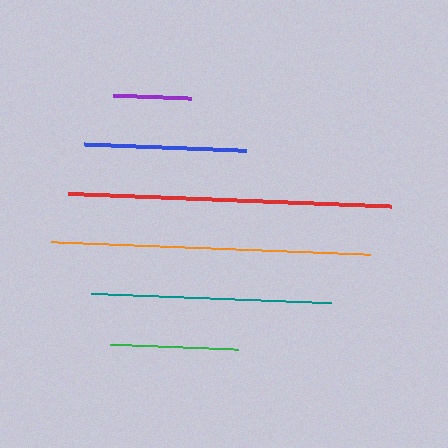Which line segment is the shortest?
The purple line is the shortest at approximately 78 pixels.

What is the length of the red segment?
The red segment is approximately 323 pixels long.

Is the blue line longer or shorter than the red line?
The red line is longer than the blue line.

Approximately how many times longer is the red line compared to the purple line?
The red line is approximately 4.1 times the length of the purple line.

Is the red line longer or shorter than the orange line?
The red line is longer than the orange line.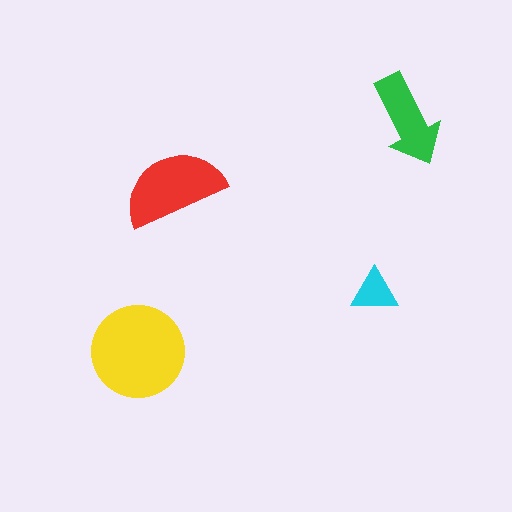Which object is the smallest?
The cyan triangle.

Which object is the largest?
The yellow circle.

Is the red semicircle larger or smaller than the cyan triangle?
Larger.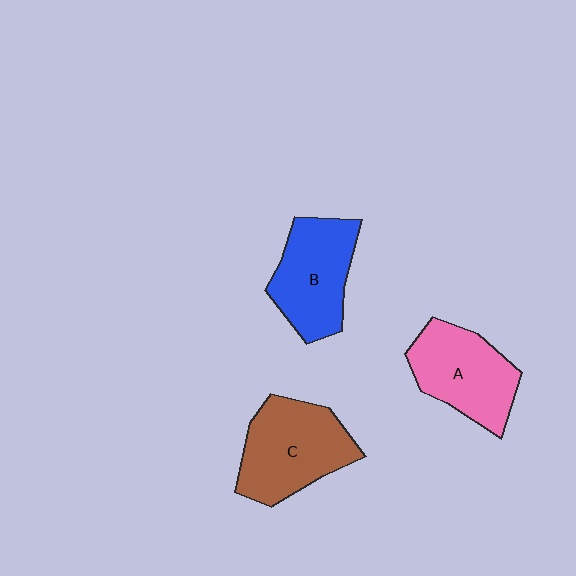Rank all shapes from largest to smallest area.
From largest to smallest: C (brown), A (pink), B (blue).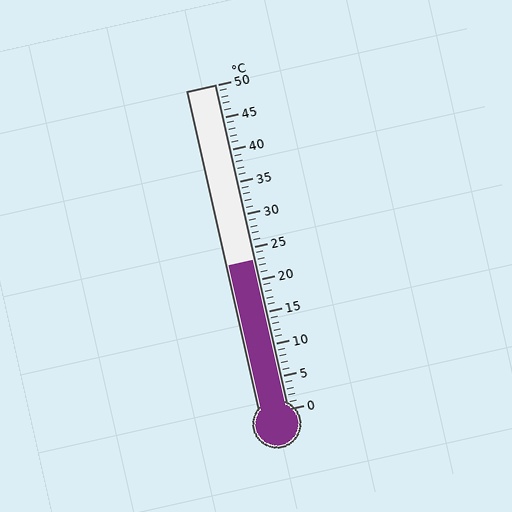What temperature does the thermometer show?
The thermometer shows approximately 23°C.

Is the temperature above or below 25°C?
The temperature is below 25°C.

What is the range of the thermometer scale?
The thermometer scale ranges from 0°C to 50°C.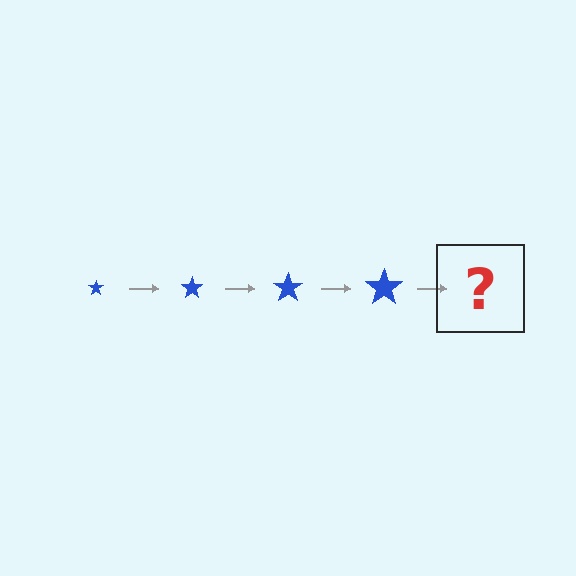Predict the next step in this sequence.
The next step is a blue star, larger than the previous one.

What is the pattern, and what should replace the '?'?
The pattern is that the star gets progressively larger each step. The '?' should be a blue star, larger than the previous one.